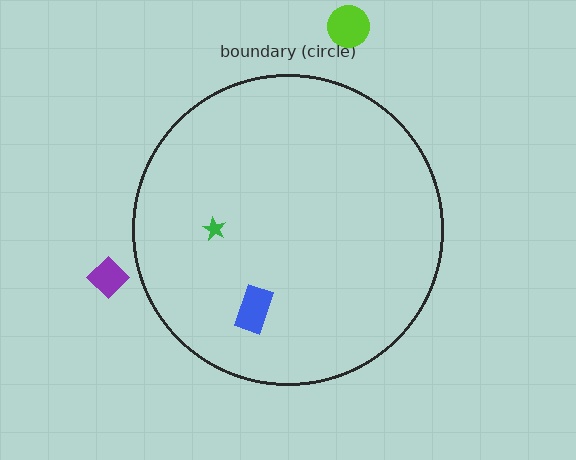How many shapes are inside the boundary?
2 inside, 2 outside.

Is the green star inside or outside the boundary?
Inside.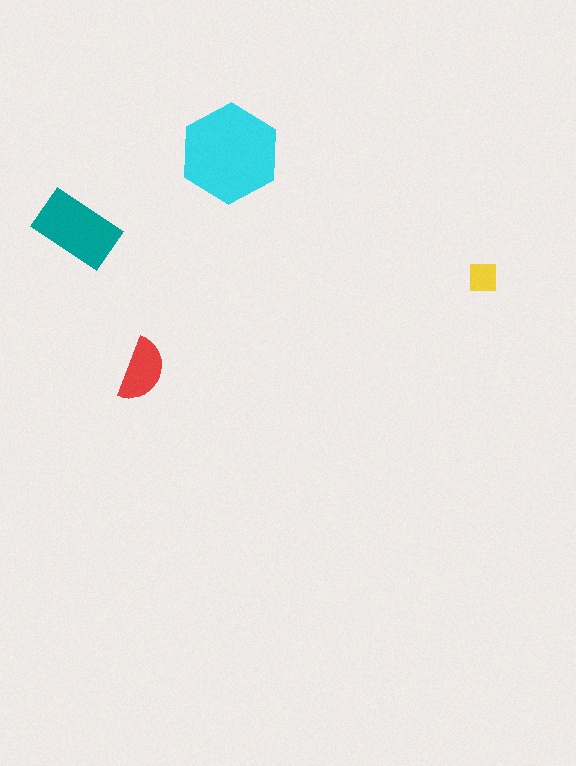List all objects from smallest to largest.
The yellow square, the red semicircle, the teal rectangle, the cyan hexagon.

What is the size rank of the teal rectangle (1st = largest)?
2nd.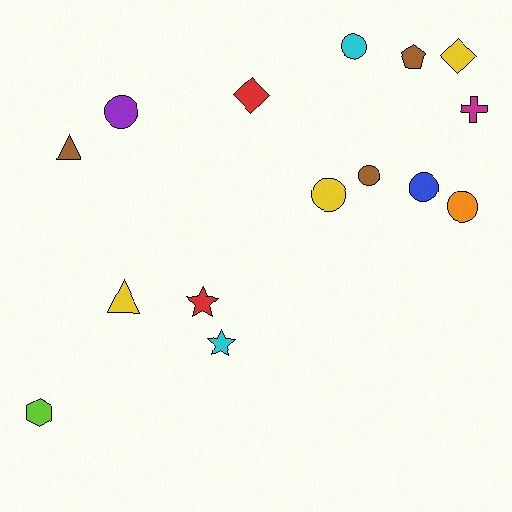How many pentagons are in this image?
There is 1 pentagon.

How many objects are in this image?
There are 15 objects.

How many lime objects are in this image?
There is 1 lime object.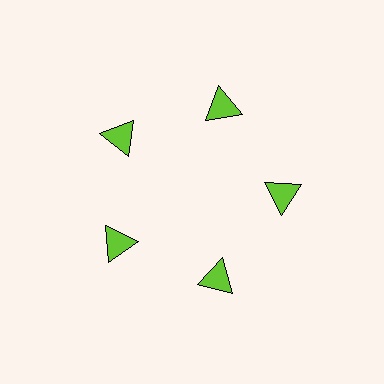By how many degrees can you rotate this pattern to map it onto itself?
The pattern maps onto itself every 72 degrees of rotation.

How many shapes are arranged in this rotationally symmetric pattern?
There are 5 shapes, arranged in 5 groups of 1.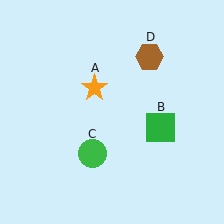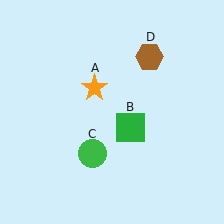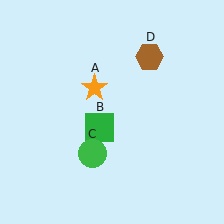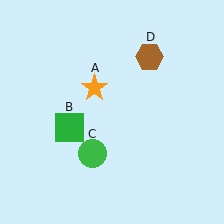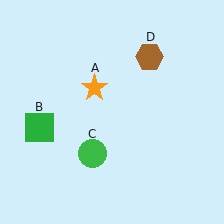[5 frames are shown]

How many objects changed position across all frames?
1 object changed position: green square (object B).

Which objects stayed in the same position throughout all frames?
Orange star (object A) and green circle (object C) and brown hexagon (object D) remained stationary.